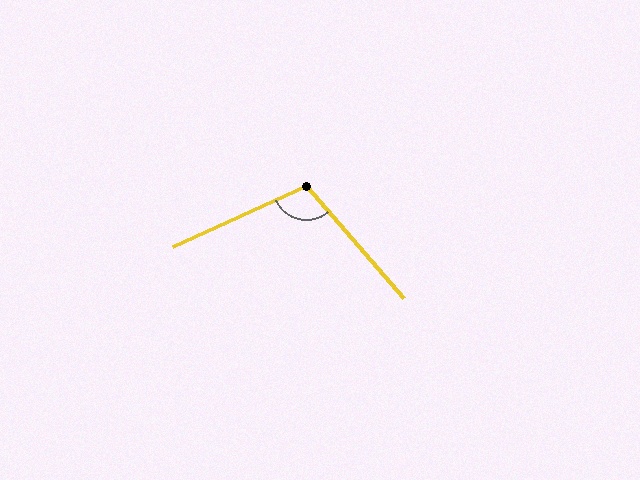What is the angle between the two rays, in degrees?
Approximately 107 degrees.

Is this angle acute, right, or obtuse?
It is obtuse.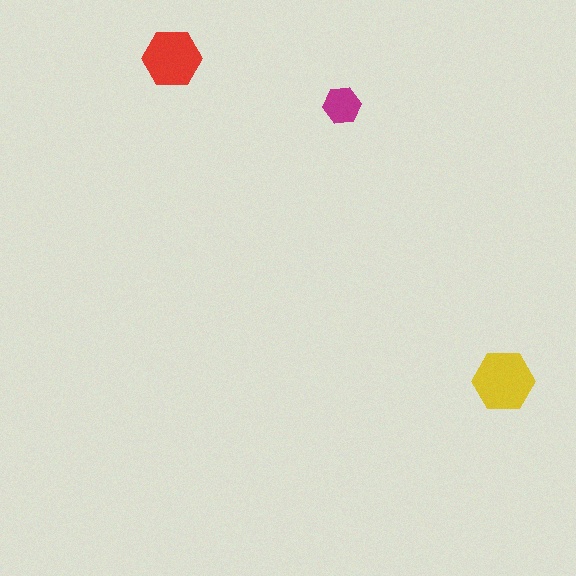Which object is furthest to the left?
The red hexagon is leftmost.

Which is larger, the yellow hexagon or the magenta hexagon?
The yellow one.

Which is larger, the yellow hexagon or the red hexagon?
The yellow one.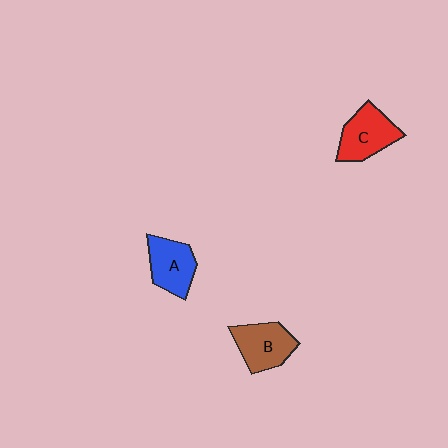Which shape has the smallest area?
Shape A (blue).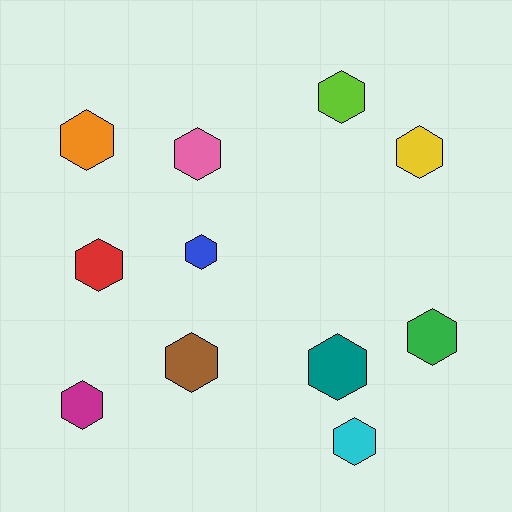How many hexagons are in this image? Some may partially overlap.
There are 11 hexagons.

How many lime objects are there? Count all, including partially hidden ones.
There is 1 lime object.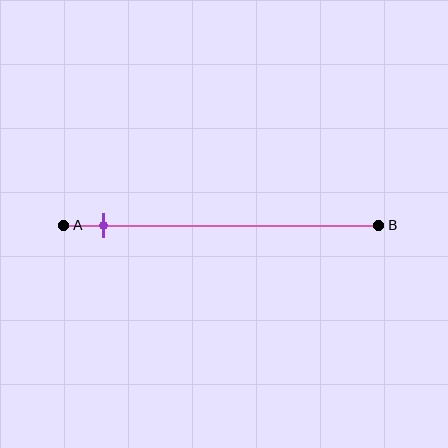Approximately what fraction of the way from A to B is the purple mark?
The purple mark is approximately 15% of the way from A to B.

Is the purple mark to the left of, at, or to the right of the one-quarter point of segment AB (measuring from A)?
The purple mark is to the left of the one-quarter point of segment AB.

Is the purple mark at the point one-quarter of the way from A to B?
No, the mark is at about 15% from A, not at the 25% one-quarter point.